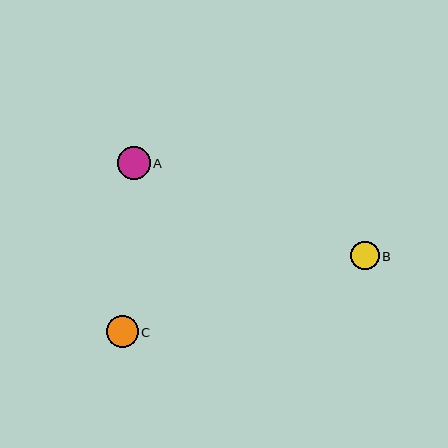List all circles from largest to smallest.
From largest to smallest: A, C, B.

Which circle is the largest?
Circle A is the largest with a size of approximately 33 pixels.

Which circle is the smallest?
Circle B is the smallest with a size of approximately 29 pixels.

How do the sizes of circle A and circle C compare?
Circle A and circle C are approximately the same size.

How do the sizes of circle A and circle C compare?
Circle A and circle C are approximately the same size.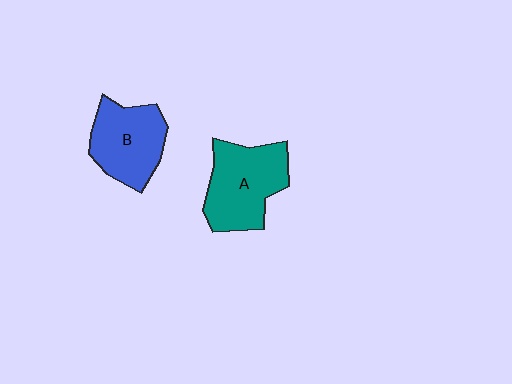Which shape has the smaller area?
Shape B (blue).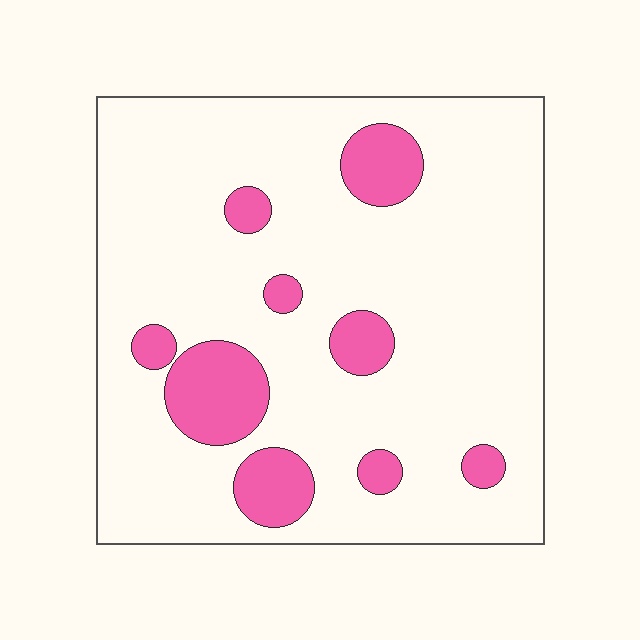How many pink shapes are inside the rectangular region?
9.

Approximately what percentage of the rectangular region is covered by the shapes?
Approximately 15%.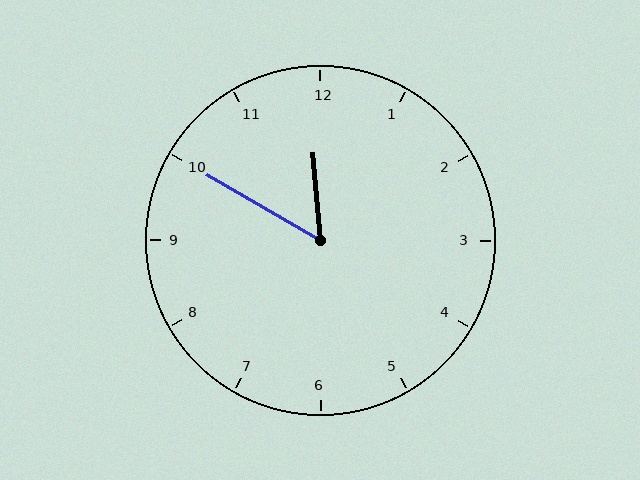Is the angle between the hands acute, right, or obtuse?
It is acute.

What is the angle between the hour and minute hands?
Approximately 55 degrees.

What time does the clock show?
11:50.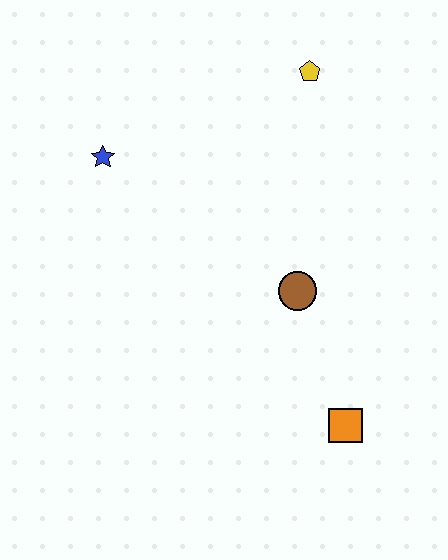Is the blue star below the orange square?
No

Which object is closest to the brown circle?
The orange square is closest to the brown circle.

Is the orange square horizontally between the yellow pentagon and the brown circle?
No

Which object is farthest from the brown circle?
The blue star is farthest from the brown circle.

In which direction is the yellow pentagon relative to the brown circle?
The yellow pentagon is above the brown circle.